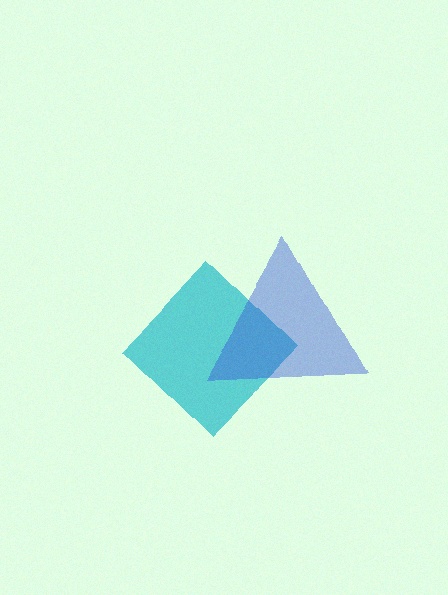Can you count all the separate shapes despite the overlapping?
Yes, there are 2 separate shapes.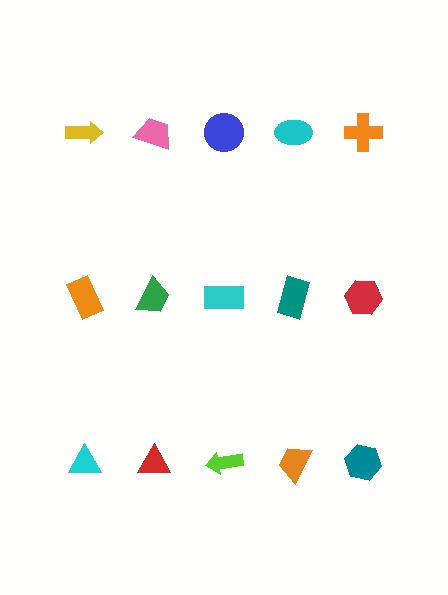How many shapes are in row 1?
5 shapes.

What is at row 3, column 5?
A teal hexagon.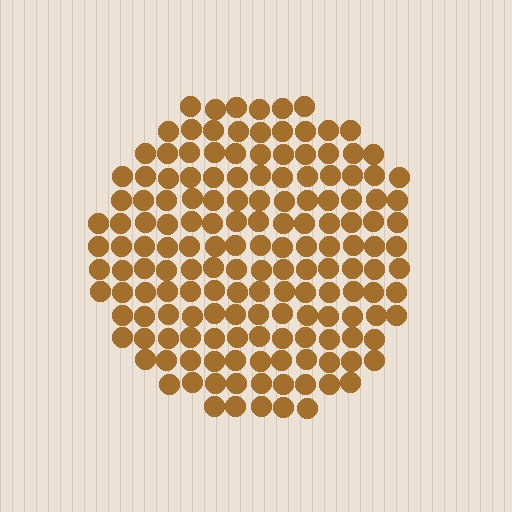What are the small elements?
The small elements are circles.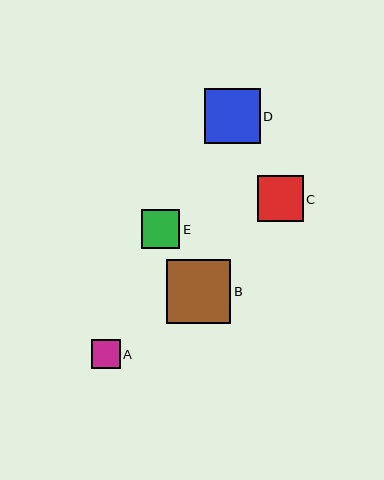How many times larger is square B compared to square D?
Square B is approximately 1.2 times the size of square D.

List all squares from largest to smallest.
From largest to smallest: B, D, C, E, A.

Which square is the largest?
Square B is the largest with a size of approximately 65 pixels.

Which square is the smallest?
Square A is the smallest with a size of approximately 28 pixels.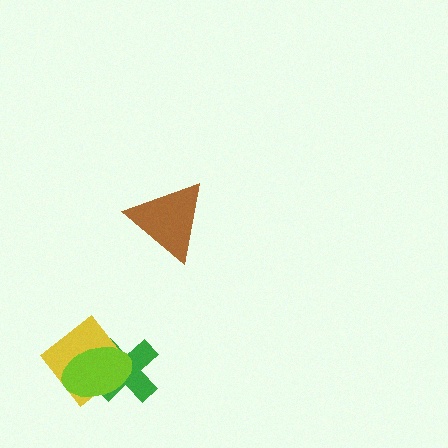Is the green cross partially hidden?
Yes, it is partially covered by another shape.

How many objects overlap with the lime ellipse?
2 objects overlap with the lime ellipse.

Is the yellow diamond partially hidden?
Yes, it is partially covered by another shape.